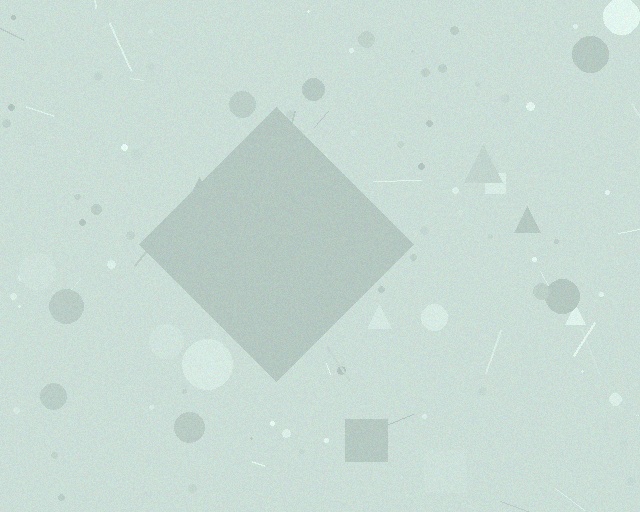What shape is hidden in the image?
A diamond is hidden in the image.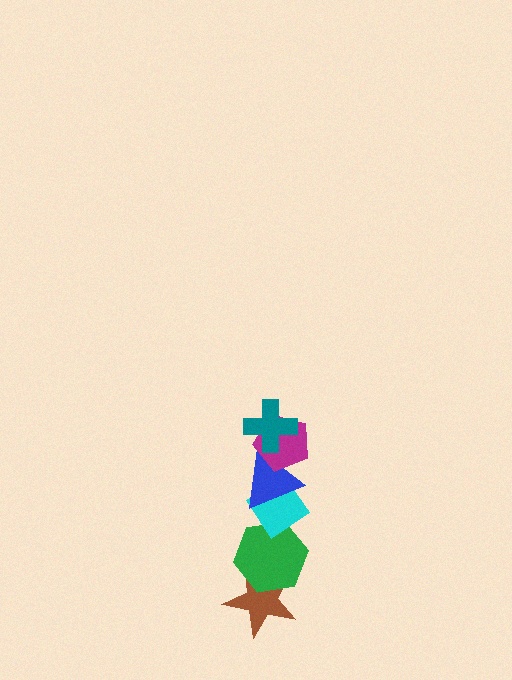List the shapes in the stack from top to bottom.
From top to bottom: the teal cross, the magenta pentagon, the blue triangle, the cyan diamond, the green hexagon, the brown star.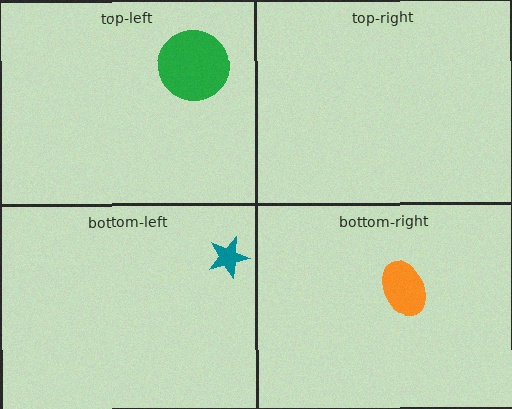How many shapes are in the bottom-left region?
1.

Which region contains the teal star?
The bottom-left region.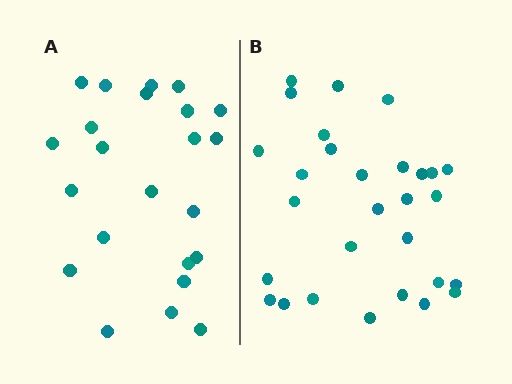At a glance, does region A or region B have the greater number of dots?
Region B (the right region) has more dots.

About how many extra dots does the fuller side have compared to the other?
Region B has about 6 more dots than region A.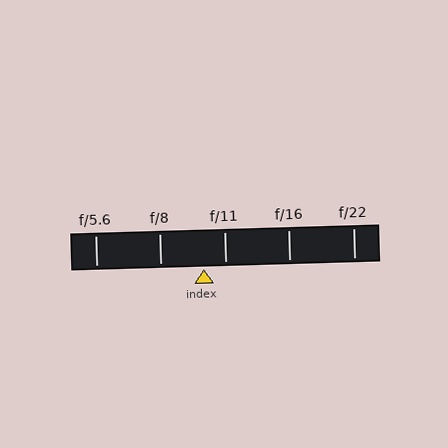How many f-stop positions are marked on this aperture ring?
There are 5 f-stop positions marked.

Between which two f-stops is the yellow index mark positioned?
The index mark is between f/8 and f/11.